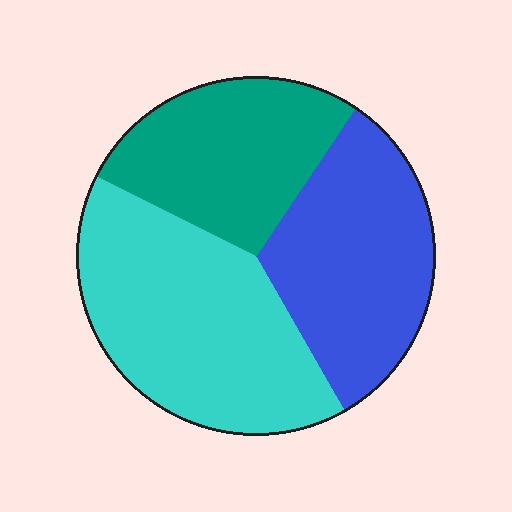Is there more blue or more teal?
Blue.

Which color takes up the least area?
Teal, at roughly 25%.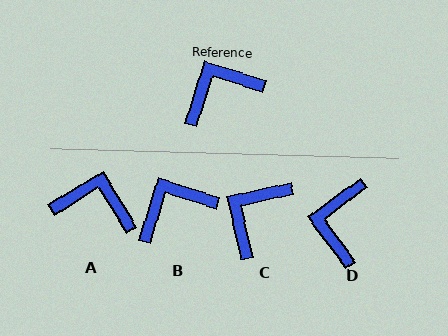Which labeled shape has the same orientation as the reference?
B.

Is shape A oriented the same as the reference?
No, it is off by about 42 degrees.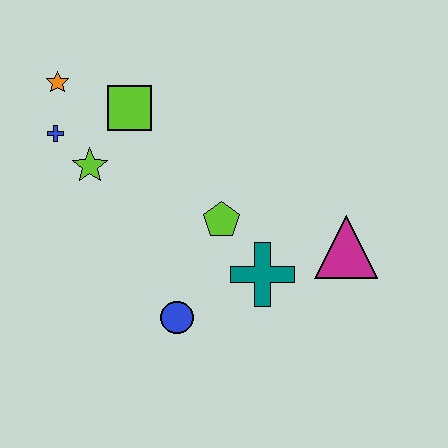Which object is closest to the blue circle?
The teal cross is closest to the blue circle.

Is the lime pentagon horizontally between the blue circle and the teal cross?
Yes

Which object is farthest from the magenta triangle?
The orange star is farthest from the magenta triangle.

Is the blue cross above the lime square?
No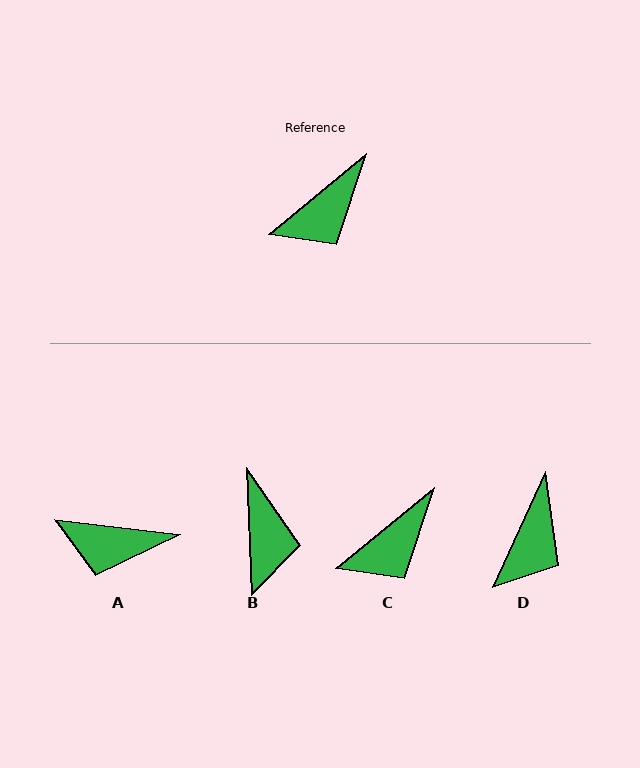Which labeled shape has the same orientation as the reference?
C.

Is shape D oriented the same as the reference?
No, it is off by about 26 degrees.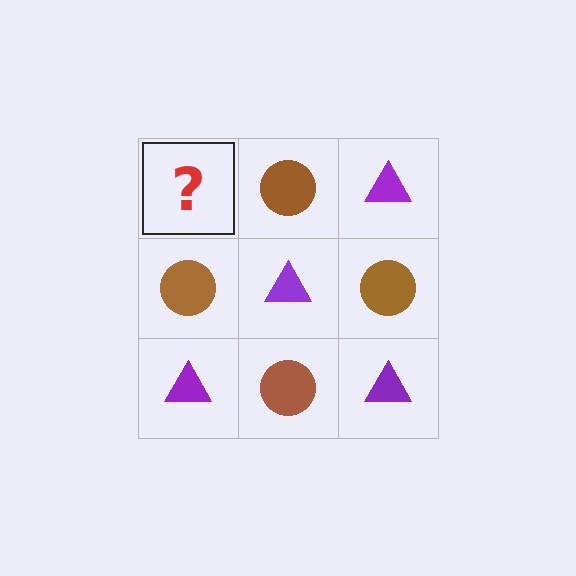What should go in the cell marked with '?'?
The missing cell should contain a purple triangle.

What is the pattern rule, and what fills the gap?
The rule is that it alternates purple triangle and brown circle in a checkerboard pattern. The gap should be filled with a purple triangle.